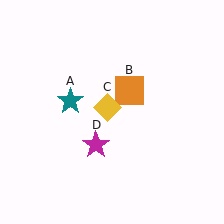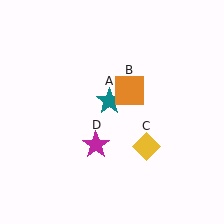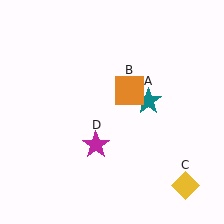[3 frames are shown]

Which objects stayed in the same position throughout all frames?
Orange square (object B) and magenta star (object D) remained stationary.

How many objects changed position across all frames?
2 objects changed position: teal star (object A), yellow diamond (object C).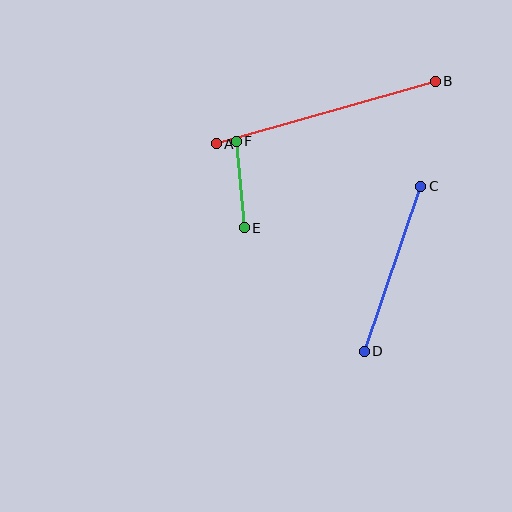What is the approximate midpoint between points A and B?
The midpoint is at approximately (326, 113) pixels.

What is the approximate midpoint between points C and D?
The midpoint is at approximately (392, 269) pixels.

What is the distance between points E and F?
The distance is approximately 87 pixels.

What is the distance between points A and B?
The distance is approximately 228 pixels.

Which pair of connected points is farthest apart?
Points A and B are farthest apart.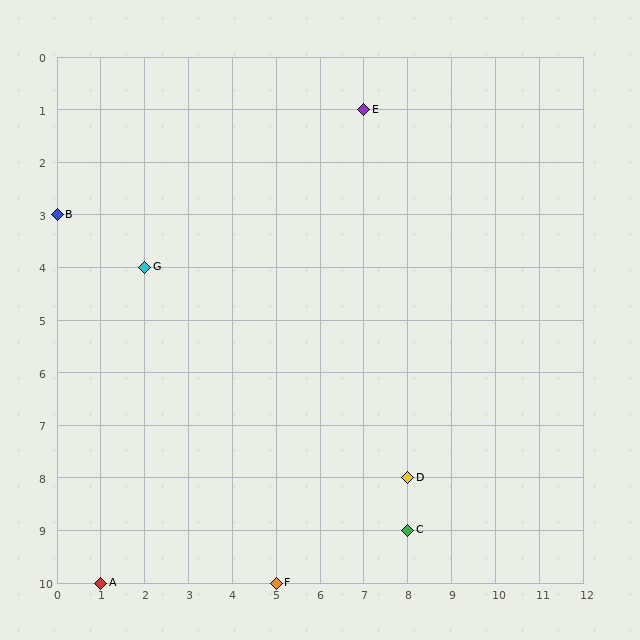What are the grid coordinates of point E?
Point E is at grid coordinates (7, 1).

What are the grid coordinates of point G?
Point G is at grid coordinates (2, 4).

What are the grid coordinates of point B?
Point B is at grid coordinates (0, 3).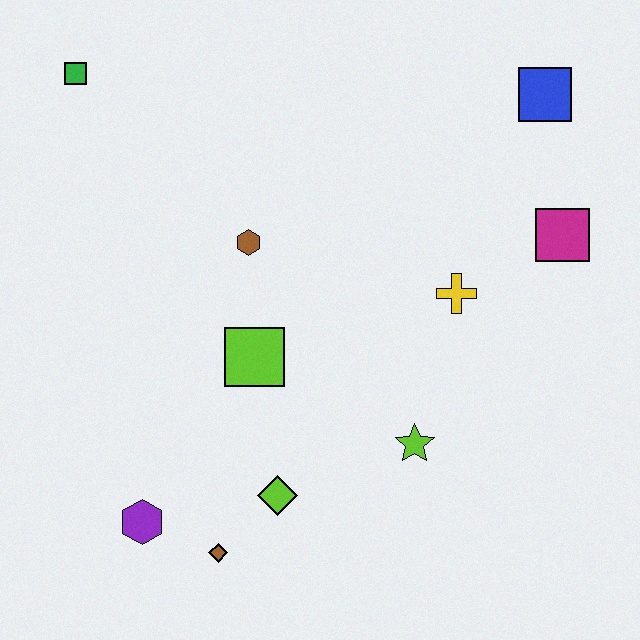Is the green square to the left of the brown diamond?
Yes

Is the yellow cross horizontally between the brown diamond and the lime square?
No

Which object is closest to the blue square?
The magenta square is closest to the blue square.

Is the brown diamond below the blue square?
Yes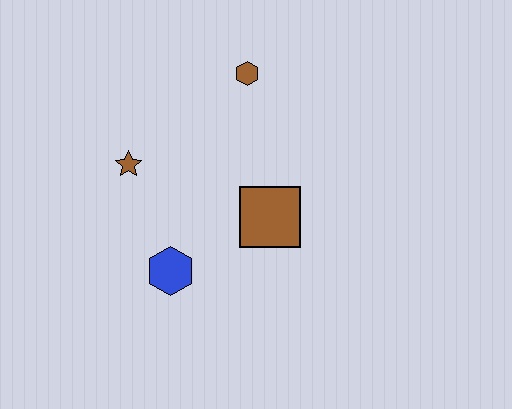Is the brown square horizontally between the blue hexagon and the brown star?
No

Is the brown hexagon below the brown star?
No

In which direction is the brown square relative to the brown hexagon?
The brown square is below the brown hexagon.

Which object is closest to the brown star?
The blue hexagon is closest to the brown star.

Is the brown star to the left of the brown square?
Yes